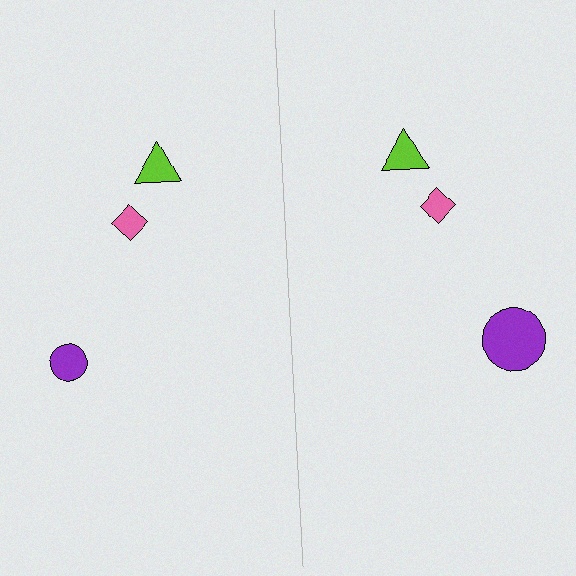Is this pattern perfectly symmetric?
No, the pattern is not perfectly symmetric. The purple circle on the right side has a different size than its mirror counterpart.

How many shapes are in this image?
There are 6 shapes in this image.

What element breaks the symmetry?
The purple circle on the right side has a different size than its mirror counterpart.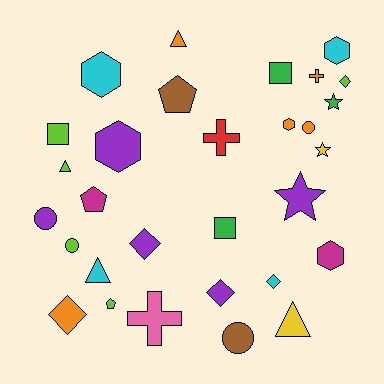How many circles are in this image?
There are 4 circles.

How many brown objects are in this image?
There are 2 brown objects.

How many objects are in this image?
There are 30 objects.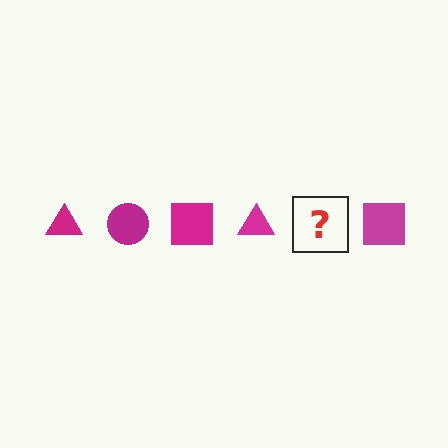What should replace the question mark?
The question mark should be replaced with a magenta circle.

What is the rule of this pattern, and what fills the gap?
The rule is that the pattern cycles through triangle, circle, square shapes in magenta. The gap should be filled with a magenta circle.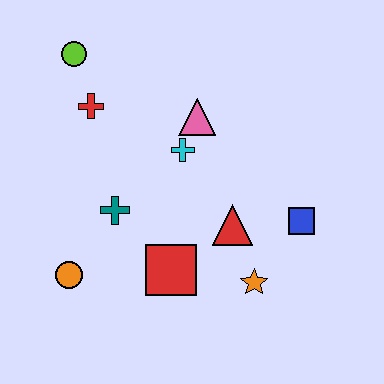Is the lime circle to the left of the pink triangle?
Yes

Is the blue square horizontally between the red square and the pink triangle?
No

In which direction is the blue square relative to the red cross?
The blue square is to the right of the red cross.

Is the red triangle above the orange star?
Yes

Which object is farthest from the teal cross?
The blue square is farthest from the teal cross.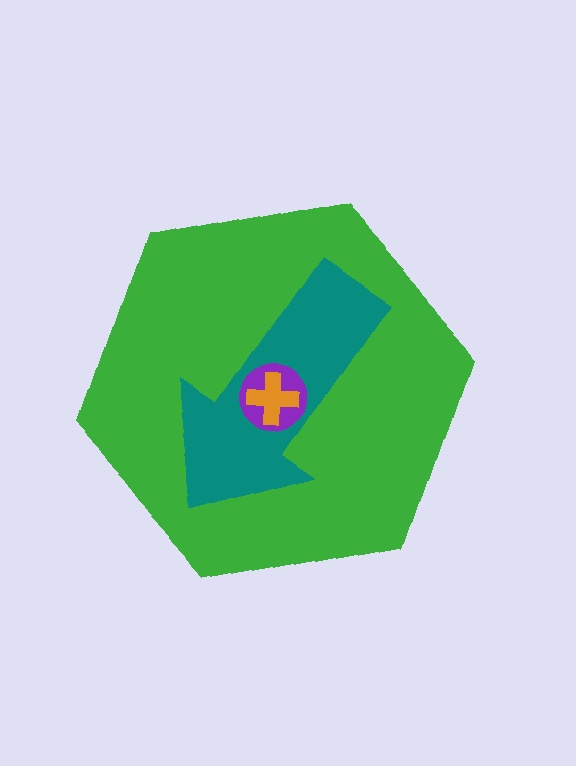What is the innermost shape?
The orange cross.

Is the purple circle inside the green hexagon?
Yes.